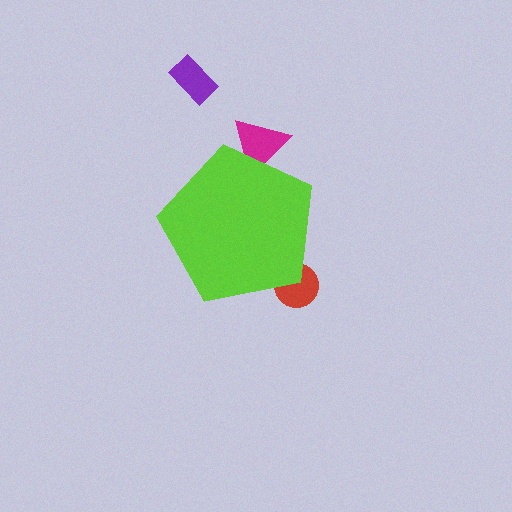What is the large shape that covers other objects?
A lime pentagon.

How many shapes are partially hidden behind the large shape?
2 shapes are partially hidden.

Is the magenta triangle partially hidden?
Yes, the magenta triangle is partially hidden behind the lime pentagon.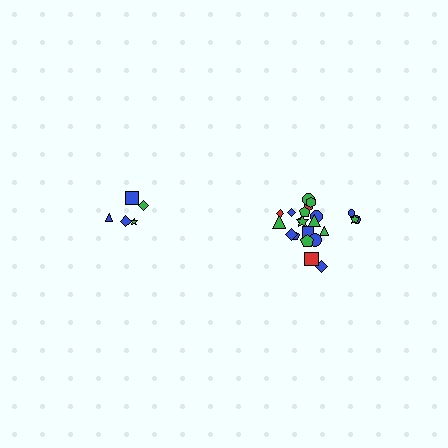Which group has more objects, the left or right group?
The right group.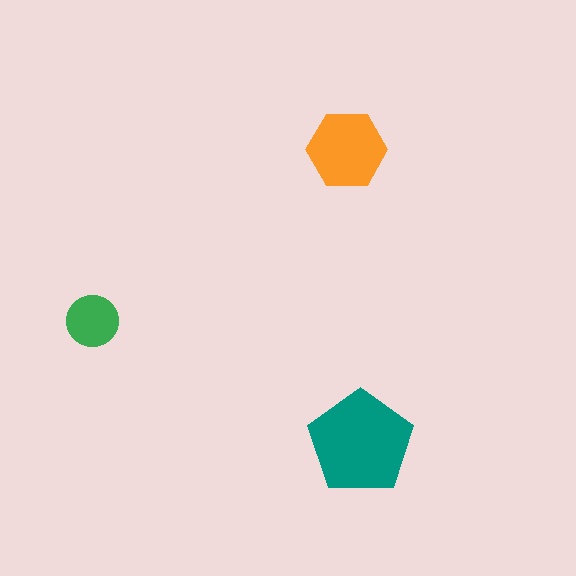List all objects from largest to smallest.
The teal pentagon, the orange hexagon, the green circle.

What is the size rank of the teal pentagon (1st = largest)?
1st.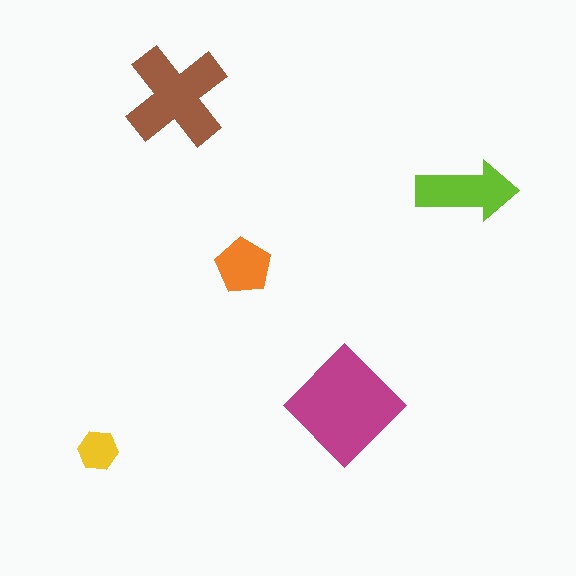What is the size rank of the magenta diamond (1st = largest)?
1st.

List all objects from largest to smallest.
The magenta diamond, the brown cross, the lime arrow, the orange pentagon, the yellow hexagon.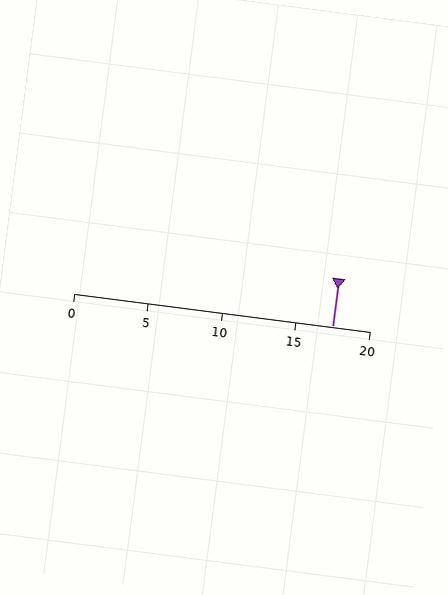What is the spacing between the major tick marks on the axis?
The major ticks are spaced 5 apart.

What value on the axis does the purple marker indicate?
The marker indicates approximately 17.5.